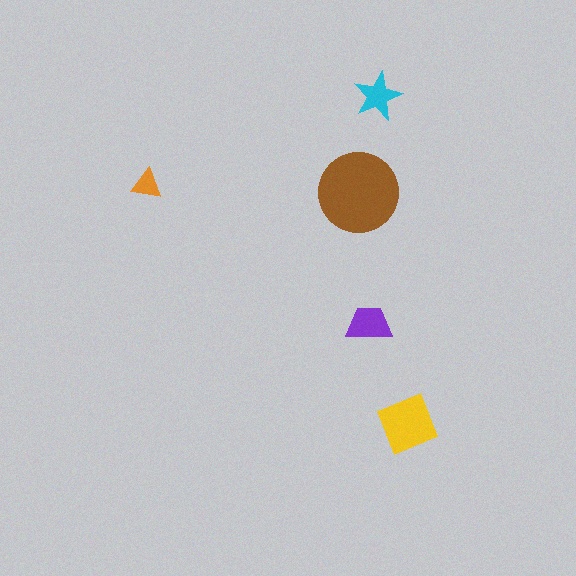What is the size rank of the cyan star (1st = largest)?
4th.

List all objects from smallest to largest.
The orange triangle, the cyan star, the purple trapezoid, the yellow diamond, the brown circle.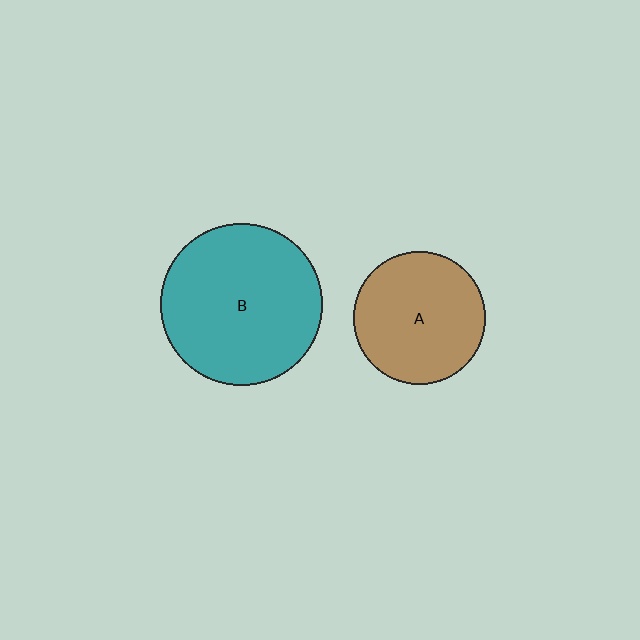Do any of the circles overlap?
No, none of the circles overlap.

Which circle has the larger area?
Circle B (teal).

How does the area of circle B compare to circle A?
Approximately 1.5 times.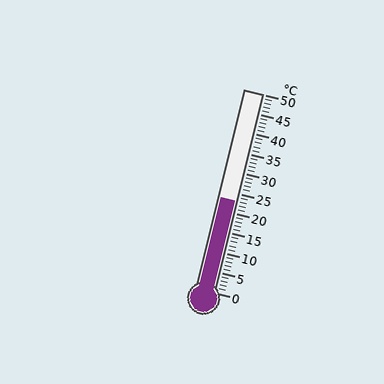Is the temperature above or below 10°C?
The temperature is above 10°C.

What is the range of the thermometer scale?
The thermometer scale ranges from 0°C to 50°C.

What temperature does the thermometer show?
The thermometer shows approximately 23°C.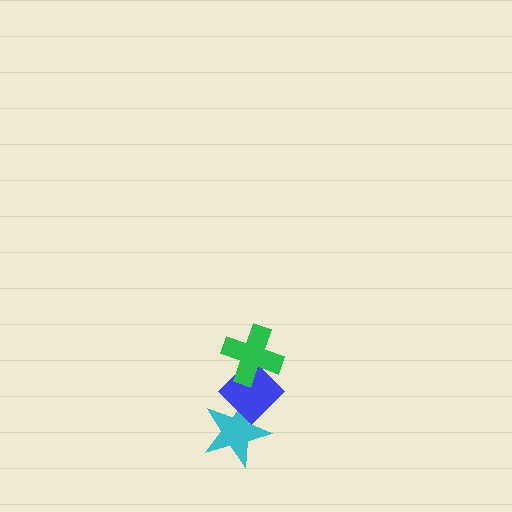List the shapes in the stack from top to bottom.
From top to bottom: the green cross, the blue diamond, the cyan star.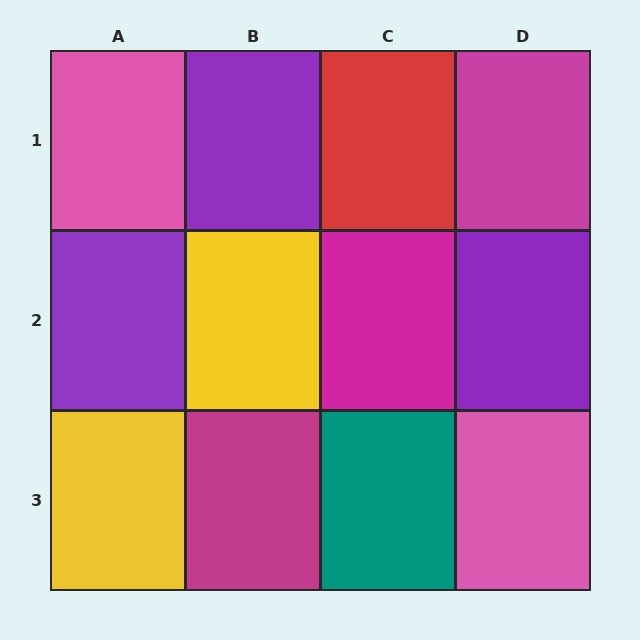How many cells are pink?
2 cells are pink.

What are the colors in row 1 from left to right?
Pink, purple, red, magenta.